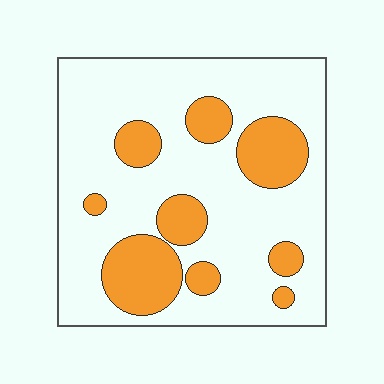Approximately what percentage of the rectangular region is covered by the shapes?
Approximately 25%.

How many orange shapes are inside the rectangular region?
9.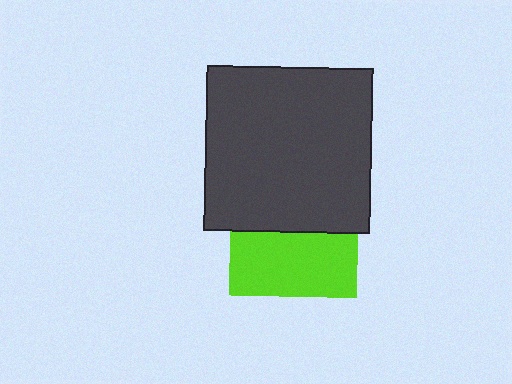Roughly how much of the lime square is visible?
About half of it is visible (roughly 50%).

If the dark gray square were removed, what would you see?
You would see the complete lime square.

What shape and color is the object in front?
The object in front is a dark gray square.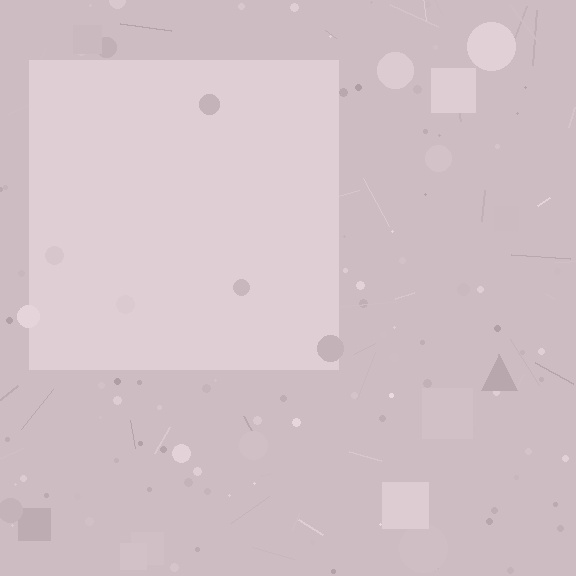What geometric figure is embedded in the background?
A square is embedded in the background.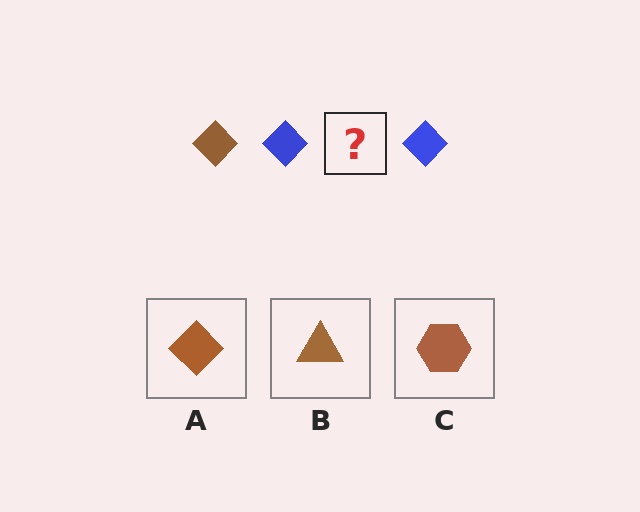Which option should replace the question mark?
Option A.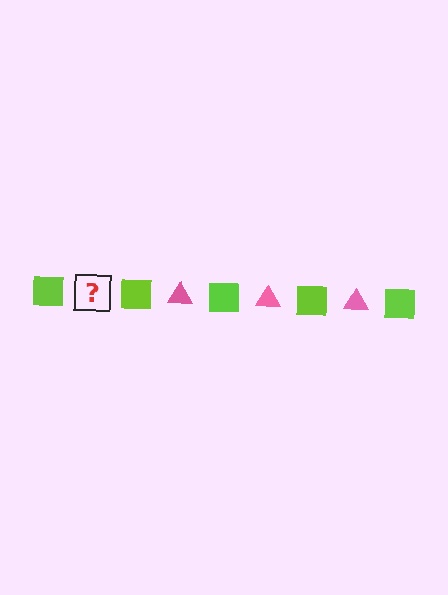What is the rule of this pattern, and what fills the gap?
The rule is that the pattern alternates between lime square and pink triangle. The gap should be filled with a pink triangle.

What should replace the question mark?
The question mark should be replaced with a pink triangle.